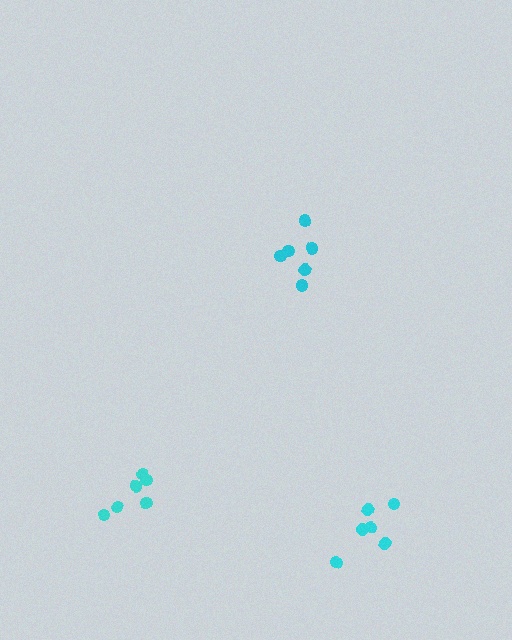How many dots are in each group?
Group 1: 6 dots, Group 2: 6 dots, Group 3: 6 dots (18 total).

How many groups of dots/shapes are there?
There are 3 groups.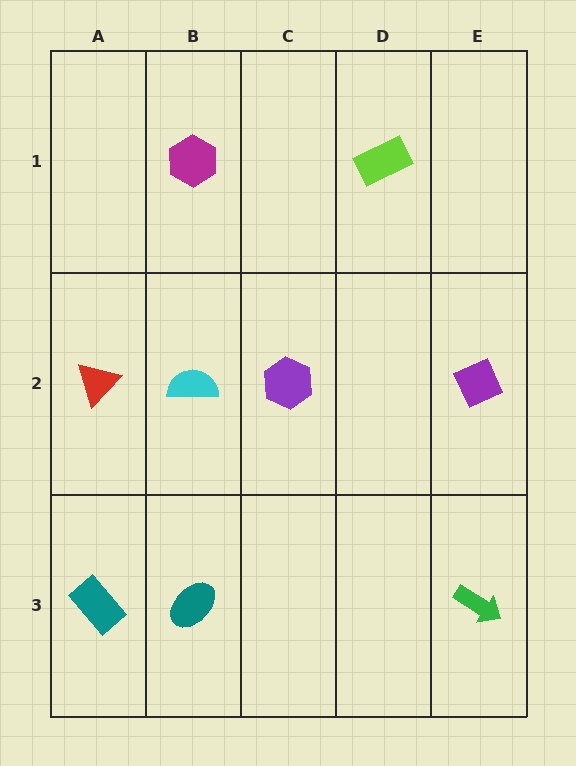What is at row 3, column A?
A teal rectangle.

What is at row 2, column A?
A red triangle.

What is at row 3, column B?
A teal ellipse.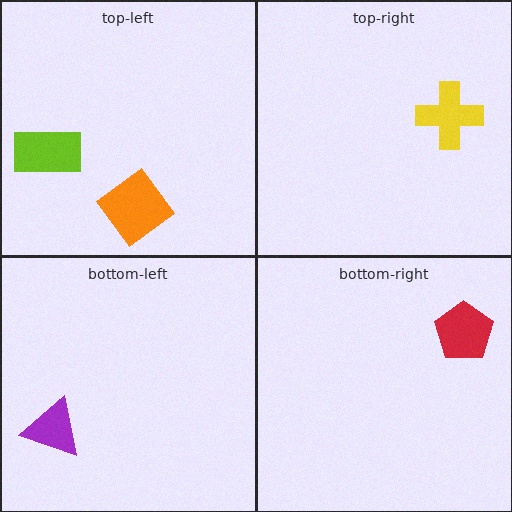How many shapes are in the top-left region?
2.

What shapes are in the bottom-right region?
The red pentagon.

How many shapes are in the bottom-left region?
1.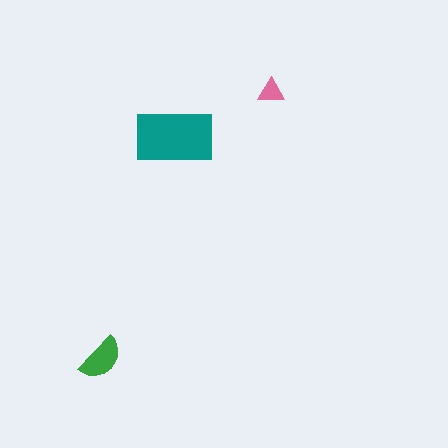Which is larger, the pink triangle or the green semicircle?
The green semicircle.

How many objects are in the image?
There are 3 objects in the image.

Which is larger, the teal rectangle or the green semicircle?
The teal rectangle.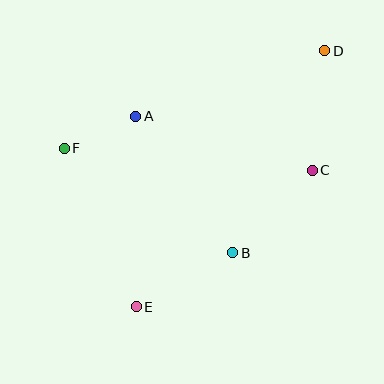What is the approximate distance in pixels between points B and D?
The distance between B and D is approximately 222 pixels.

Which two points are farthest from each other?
Points D and E are farthest from each other.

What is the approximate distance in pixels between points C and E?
The distance between C and E is approximately 223 pixels.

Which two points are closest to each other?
Points A and F are closest to each other.